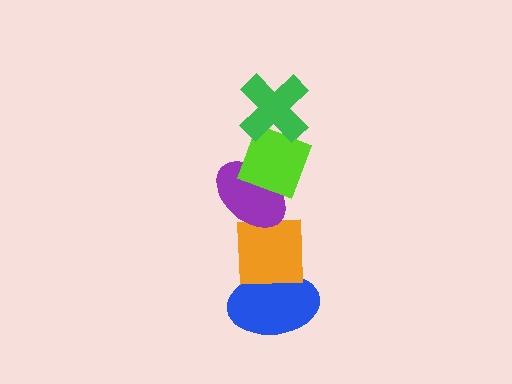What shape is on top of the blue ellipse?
The orange square is on top of the blue ellipse.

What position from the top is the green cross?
The green cross is 1st from the top.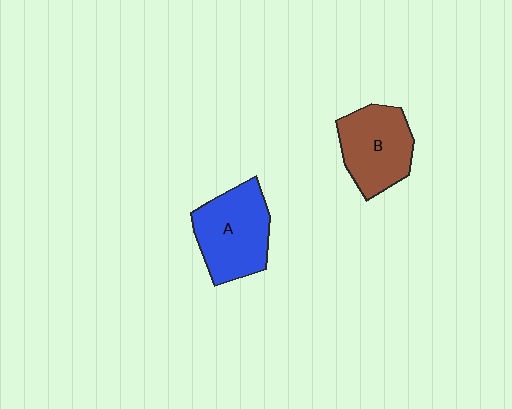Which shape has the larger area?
Shape A (blue).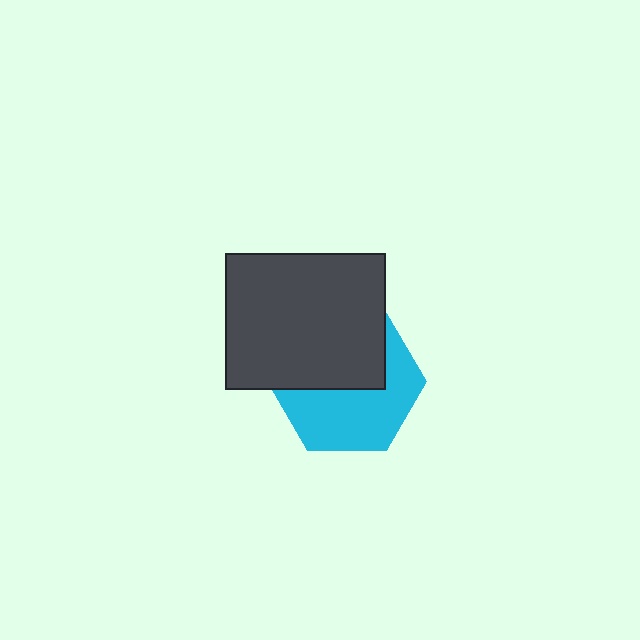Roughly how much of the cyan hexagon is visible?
About half of it is visible (roughly 54%).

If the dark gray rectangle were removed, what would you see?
You would see the complete cyan hexagon.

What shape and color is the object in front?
The object in front is a dark gray rectangle.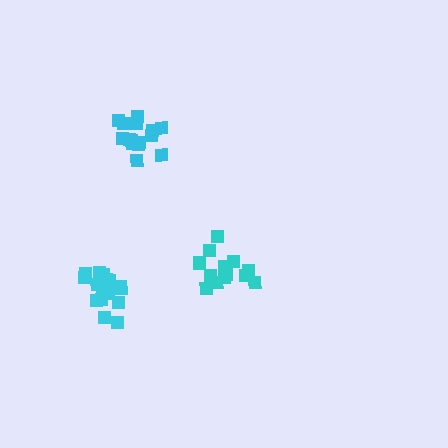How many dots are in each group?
Group 1: 13 dots, Group 2: 16 dots, Group 3: 16 dots (45 total).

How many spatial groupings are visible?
There are 3 spatial groupings.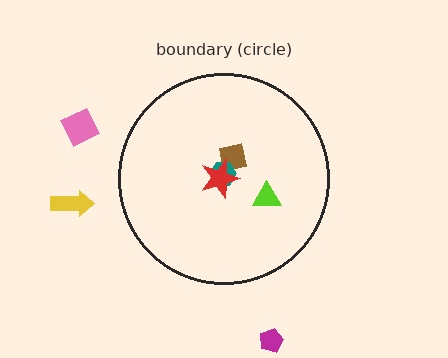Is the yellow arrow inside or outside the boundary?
Outside.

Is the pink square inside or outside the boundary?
Outside.